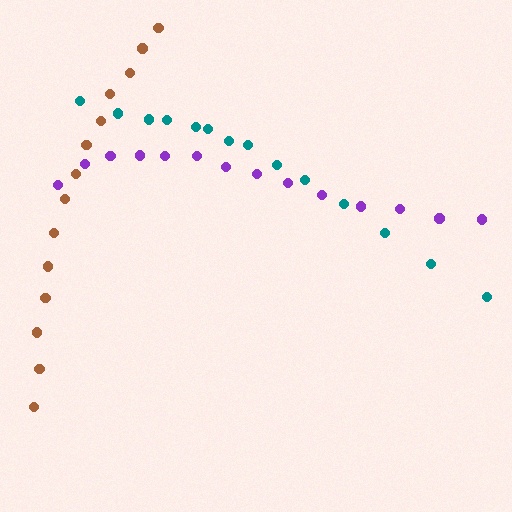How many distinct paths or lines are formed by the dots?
There are 3 distinct paths.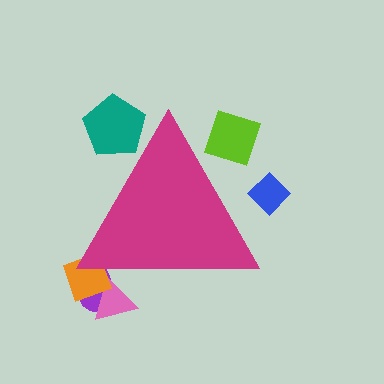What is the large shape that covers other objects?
A magenta triangle.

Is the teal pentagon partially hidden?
Yes, the teal pentagon is partially hidden behind the magenta triangle.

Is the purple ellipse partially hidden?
Yes, the purple ellipse is partially hidden behind the magenta triangle.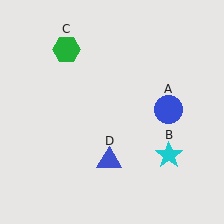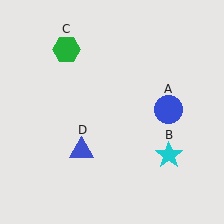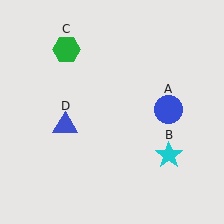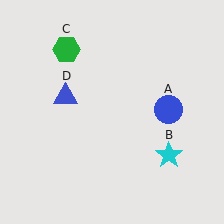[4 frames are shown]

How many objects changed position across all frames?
1 object changed position: blue triangle (object D).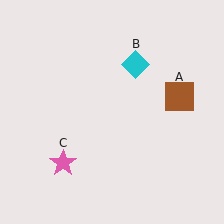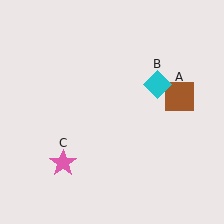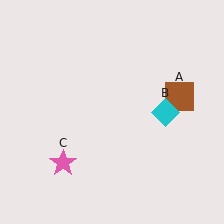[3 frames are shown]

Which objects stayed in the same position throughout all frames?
Brown square (object A) and pink star (object C) remained stationary.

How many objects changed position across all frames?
1 object changed position: cyan diamond (object B).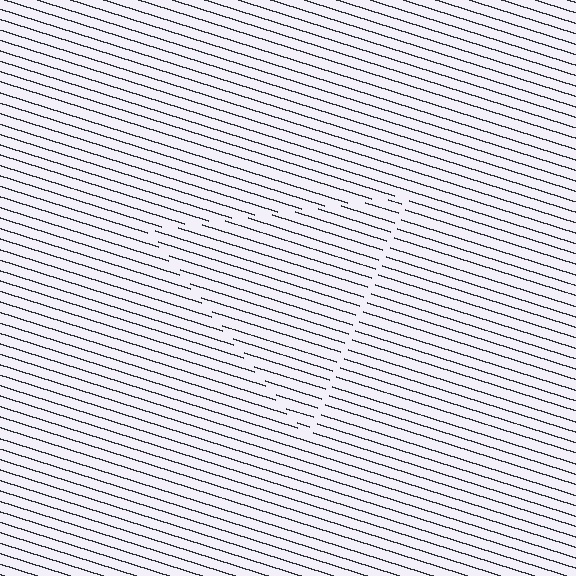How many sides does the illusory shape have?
3 sides — the line-ends trace a triangle.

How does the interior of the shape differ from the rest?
The interior of the shape contains the same grating, shifted by half a period — the contour is defined by the phase discontinuity where line-ends from the inner and outer gratings abut.